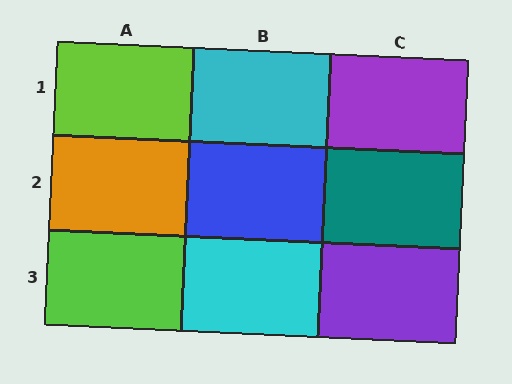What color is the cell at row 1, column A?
Lime.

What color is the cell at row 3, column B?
Cyan.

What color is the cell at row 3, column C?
Purple.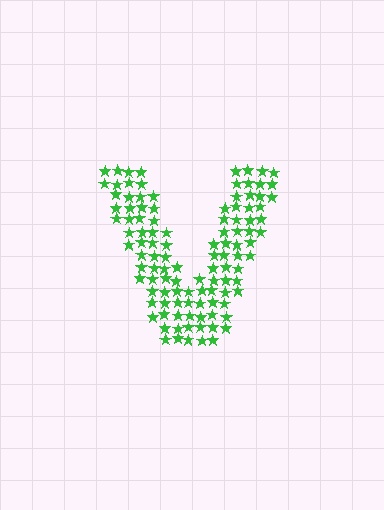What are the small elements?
The small elements are stars.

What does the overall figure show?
The overall figure shows the letter V.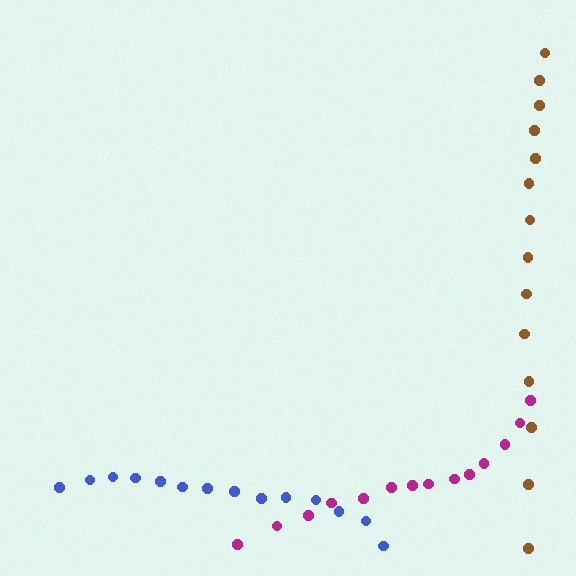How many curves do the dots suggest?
There are 3 distinct paths.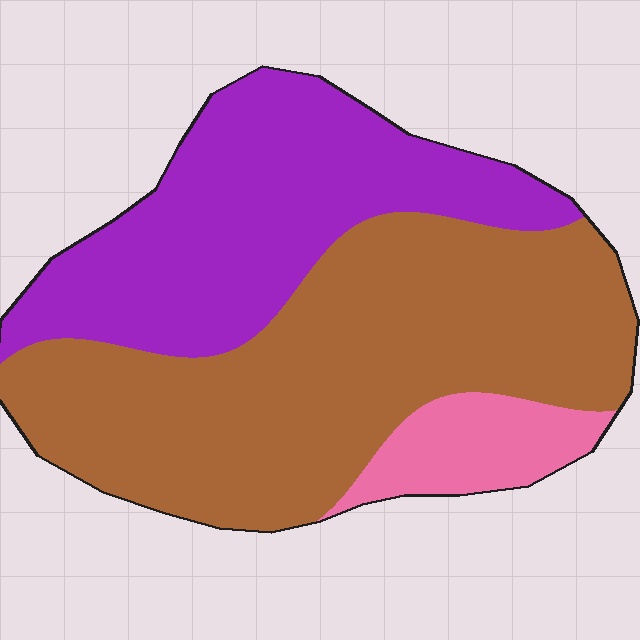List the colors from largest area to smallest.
From largest to smallest: brown, purple, pink.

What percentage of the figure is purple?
Purple takes up about three eighths (3/8) of the figure.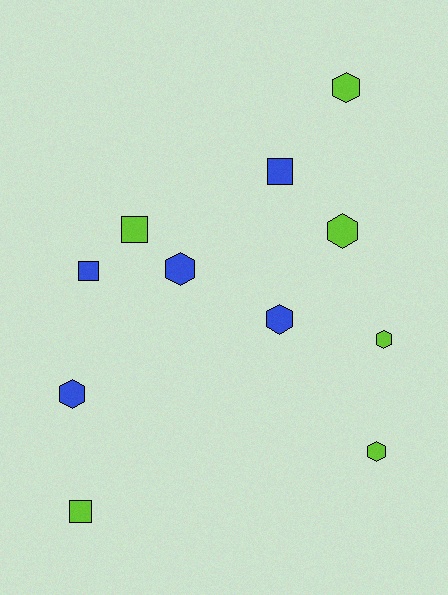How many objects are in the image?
There are 11 objects.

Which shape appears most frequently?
Hexagon, with 7 objects.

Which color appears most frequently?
Lime, with 6 objects.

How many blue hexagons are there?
There are 3 blue hexagons.